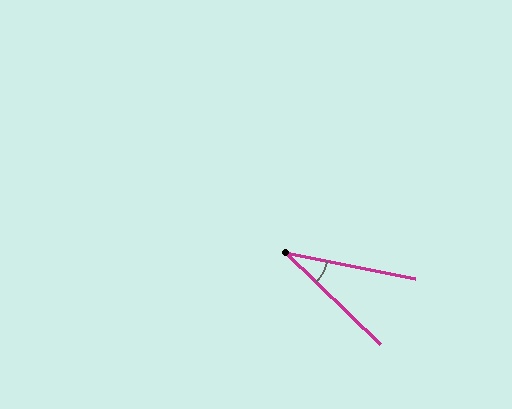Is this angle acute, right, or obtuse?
It is acute.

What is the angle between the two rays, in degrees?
Approximately 33 degrees.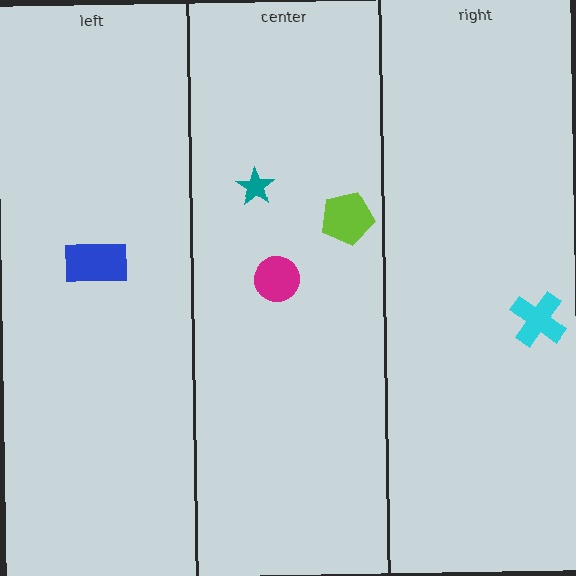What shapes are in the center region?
The teal star, the lime pentagon, the magenta circle.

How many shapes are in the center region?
3.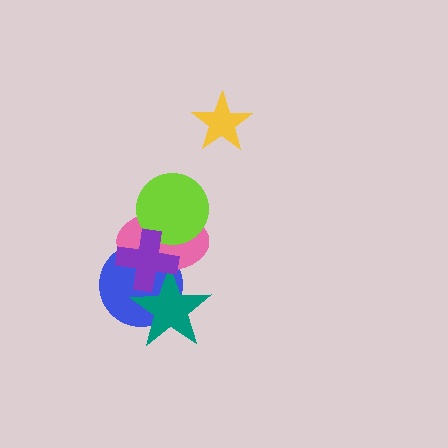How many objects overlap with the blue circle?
3 objects overlap with the blue circle.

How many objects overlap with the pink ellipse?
4 objects overlap with the pink ellipse.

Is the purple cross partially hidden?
No, no other shape covers it.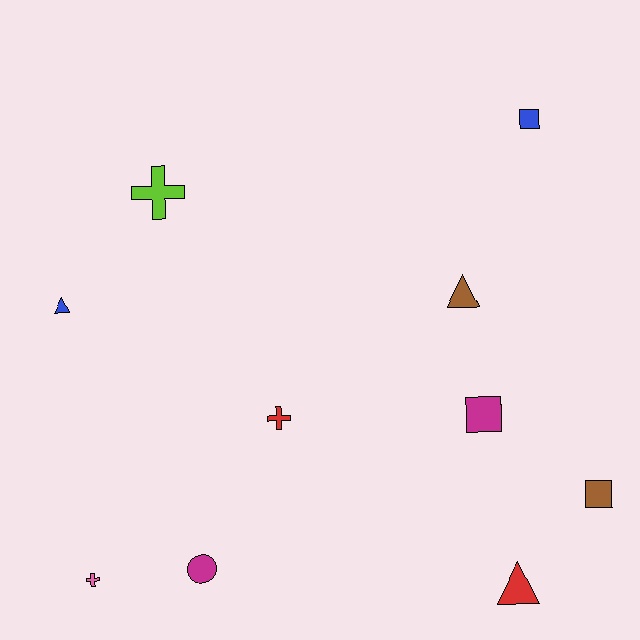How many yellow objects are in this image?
There are no yellow objects.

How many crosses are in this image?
There are 3 crosses.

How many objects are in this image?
There are 10 objects.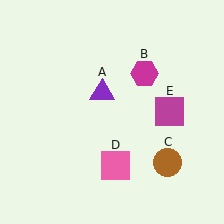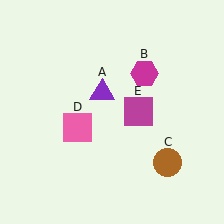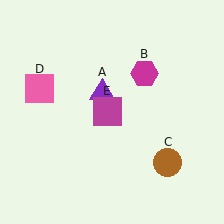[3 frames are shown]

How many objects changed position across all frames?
2 objects changed position: pink square (object D), magenta square (object E).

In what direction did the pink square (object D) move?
The pink square (object D) moved up and to the left.